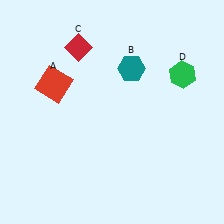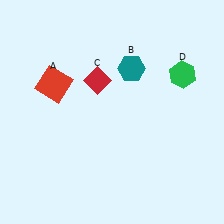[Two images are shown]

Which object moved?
The red diamond (C) moved down.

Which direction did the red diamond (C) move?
The red diamond (C) moved down.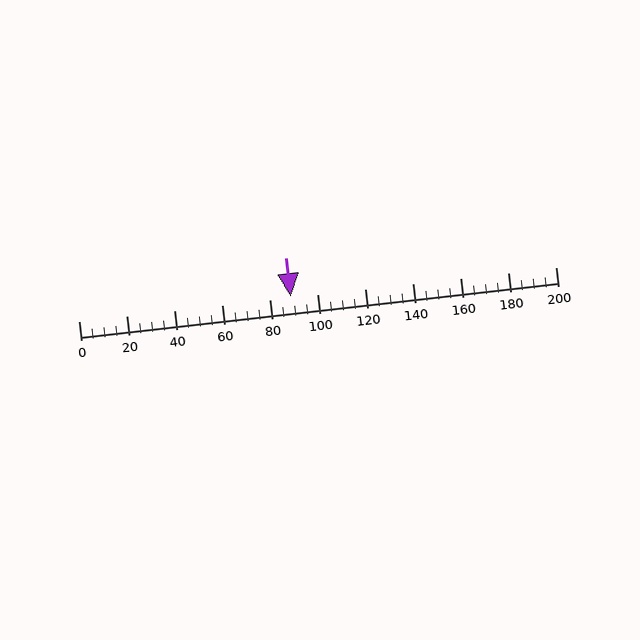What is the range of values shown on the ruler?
The ruler shows values from 0 to 200.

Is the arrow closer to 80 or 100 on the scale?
The arrow is closer to 80.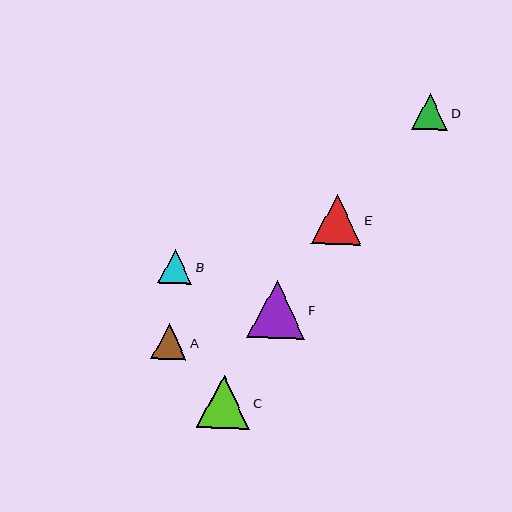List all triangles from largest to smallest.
From largest to smallest: F, C, E, D, A, B.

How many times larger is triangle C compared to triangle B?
Triangle C is approximately 1.6 times the size of triangle B.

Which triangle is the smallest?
Triangle B is the smallest with a size of approximately 34 pixels.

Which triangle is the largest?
Triangle F is the largest with a size of approximately 58 pixels.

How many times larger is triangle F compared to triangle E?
Triangle F is approximately 1.2 times the size of triangle E.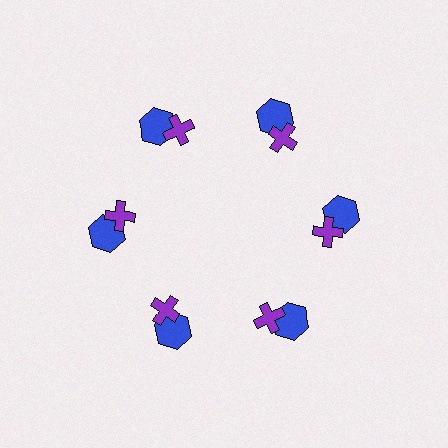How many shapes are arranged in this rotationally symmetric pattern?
There are 12 shapes, arranged in 6 groups of 2.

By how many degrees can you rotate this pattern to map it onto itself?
The pattern maps onto itself every 60 degrees of rotation.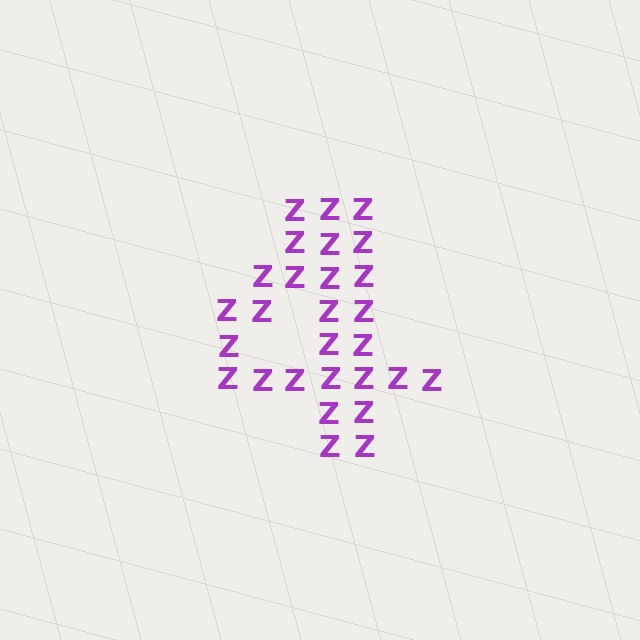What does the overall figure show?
The overall figure shows the digit 4.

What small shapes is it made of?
It is made of small letter Z's.